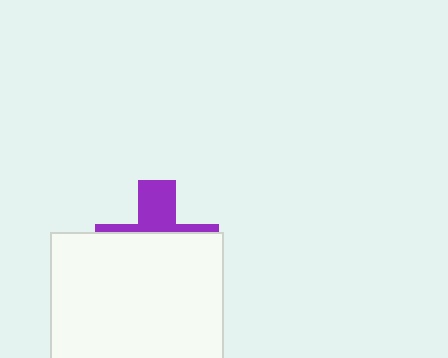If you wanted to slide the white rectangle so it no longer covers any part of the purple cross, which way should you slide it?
Slide it down — that is the most direct way to separate the two shapes.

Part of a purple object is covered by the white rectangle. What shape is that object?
It is a cross.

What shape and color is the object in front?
The object in front is a white rectangle.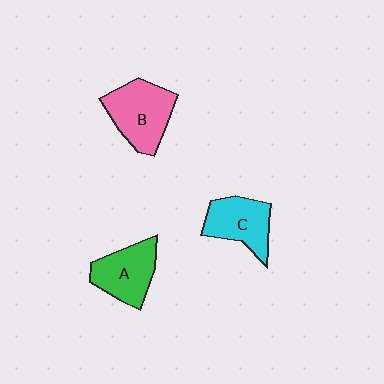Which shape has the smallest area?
Shape C (cyan).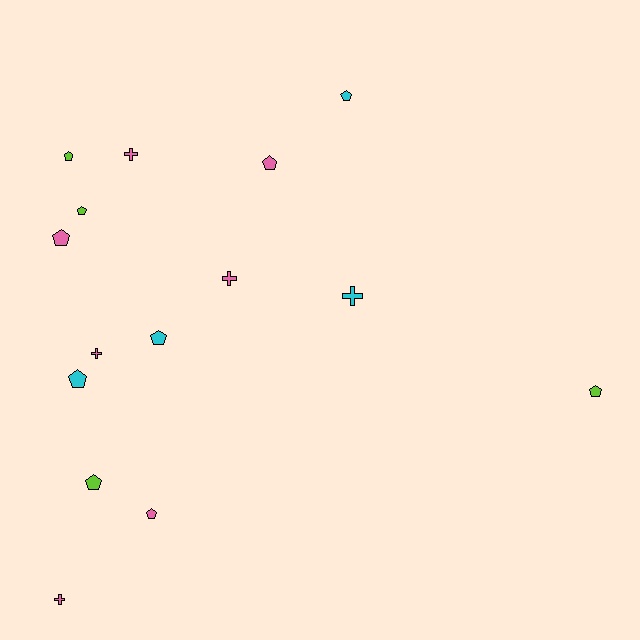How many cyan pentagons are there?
There are 3 cyan pentagons.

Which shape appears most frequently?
Pentagon, with 10 objects.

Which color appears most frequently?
Pink, with 7 objects.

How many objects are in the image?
There are 15 objects.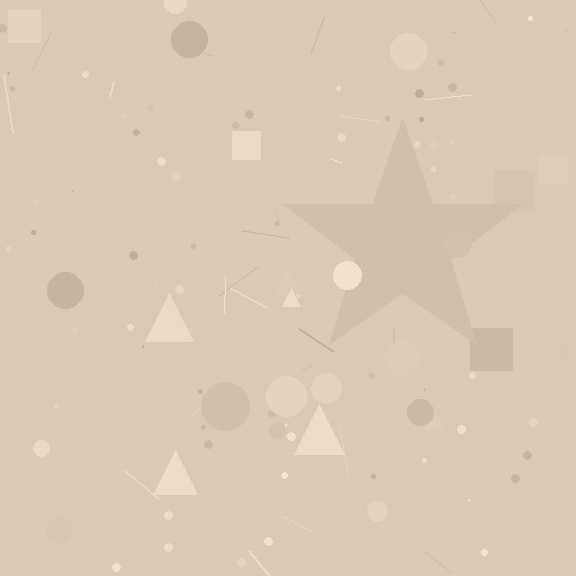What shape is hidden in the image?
A star is hidden in the image.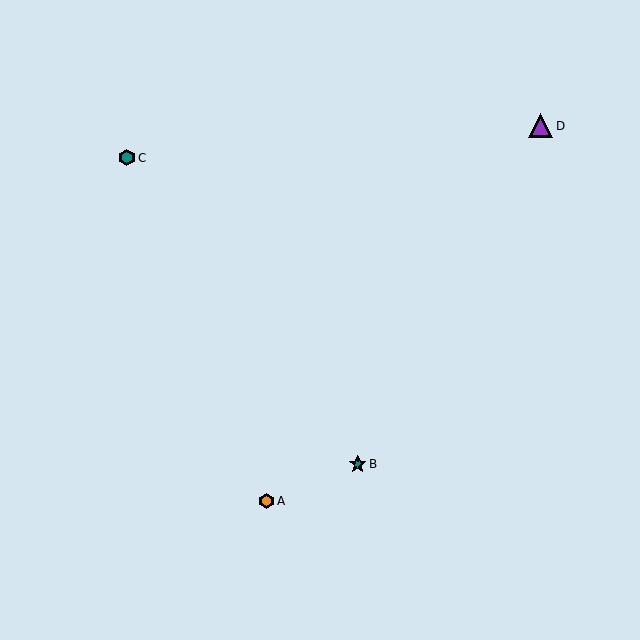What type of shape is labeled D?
Shape D is a purple triangle.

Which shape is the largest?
The purple triangle (labeled D) is the largest.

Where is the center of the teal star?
The center of the teal star is at (358, 464).